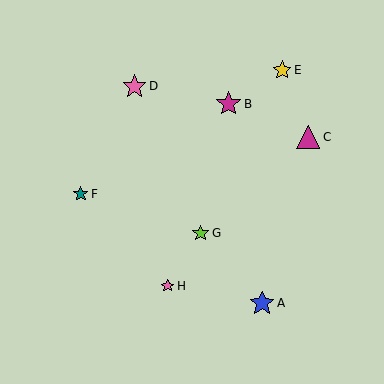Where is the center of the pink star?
The center of the pink star is at (134, 86).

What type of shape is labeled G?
Shape G is a lime star.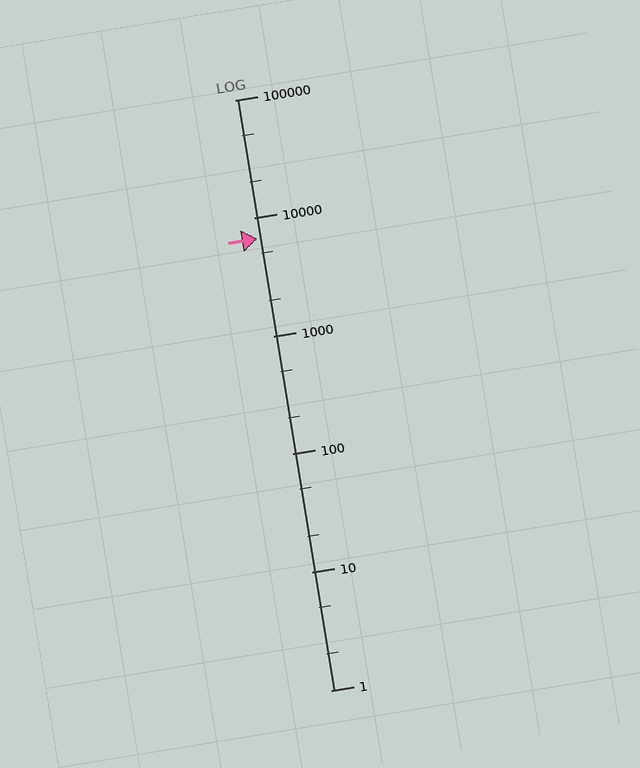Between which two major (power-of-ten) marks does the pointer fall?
The pointer is between 1000 and 10000.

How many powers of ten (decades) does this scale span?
The scale spans 5 decades, from 1 to 100000.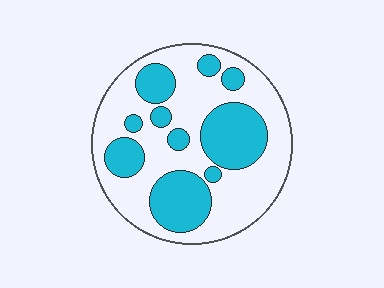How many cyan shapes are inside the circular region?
10.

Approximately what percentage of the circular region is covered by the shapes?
Approximately 35%.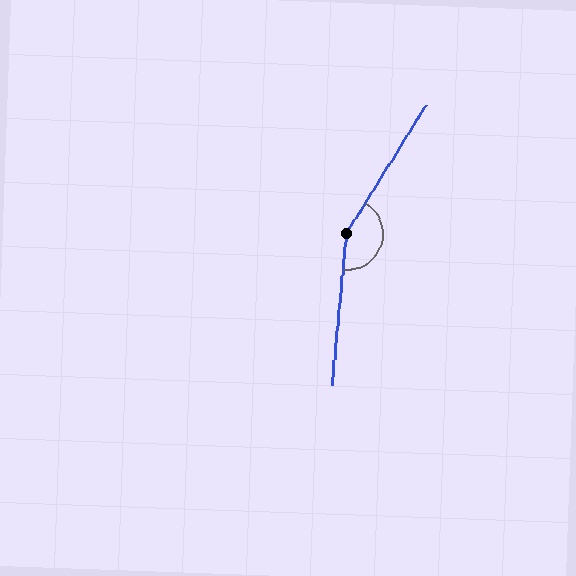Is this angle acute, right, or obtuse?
It is obtuse.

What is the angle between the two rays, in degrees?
Approximately 154 degrees.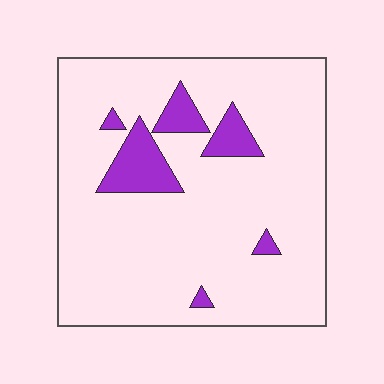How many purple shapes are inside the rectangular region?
6.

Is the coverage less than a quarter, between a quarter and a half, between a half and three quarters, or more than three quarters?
Less than a quarter.